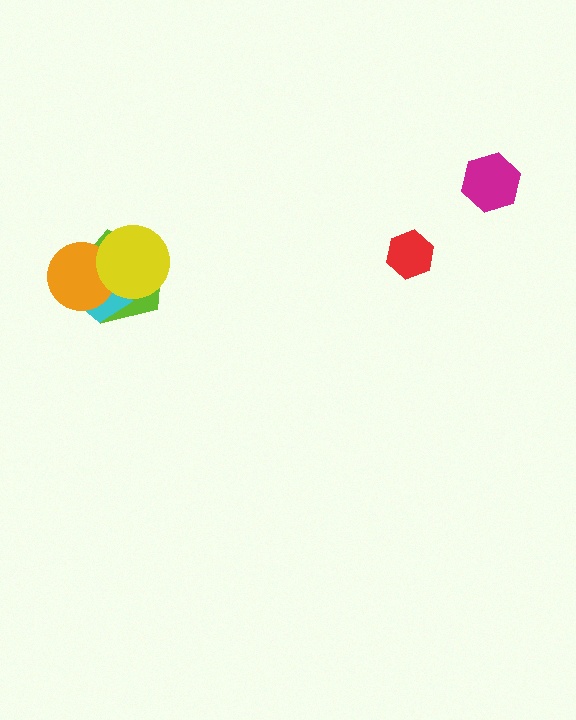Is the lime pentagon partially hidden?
Yes, it is partially covered by another shape.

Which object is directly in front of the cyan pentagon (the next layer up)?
The orange circle is directly in front of the cyan pentagon.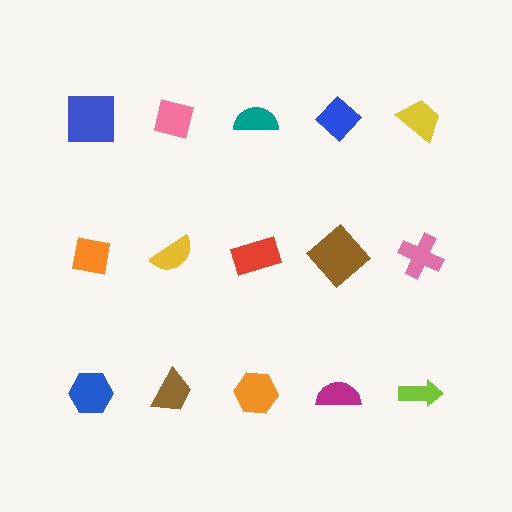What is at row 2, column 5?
A pink cross.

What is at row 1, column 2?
A pink square.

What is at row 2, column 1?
An orange square.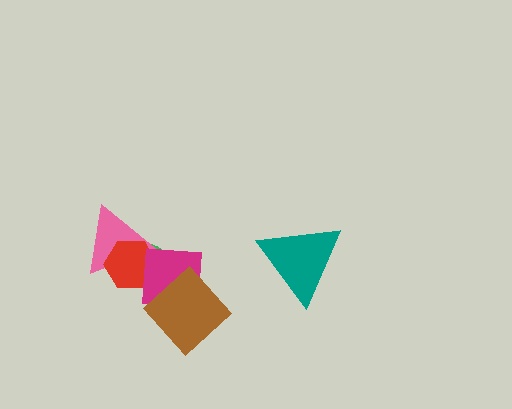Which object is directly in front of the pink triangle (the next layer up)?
The red hexagon is directly in front of the pink triangle.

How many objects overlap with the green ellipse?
4 objects overlap with the green ellipse.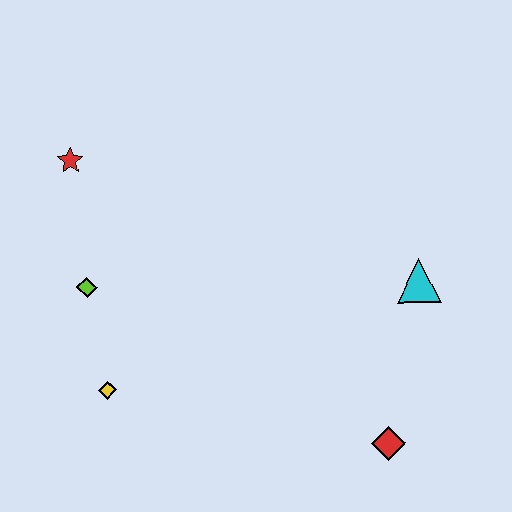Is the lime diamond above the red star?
No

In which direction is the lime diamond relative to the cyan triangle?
The lime diamond is to the left of the cyan triangle.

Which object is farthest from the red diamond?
The red star is farthest from the red diamond.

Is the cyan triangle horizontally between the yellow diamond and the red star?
No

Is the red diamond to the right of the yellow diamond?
Yes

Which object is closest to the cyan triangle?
The red diamond is closest to the cyan triangle.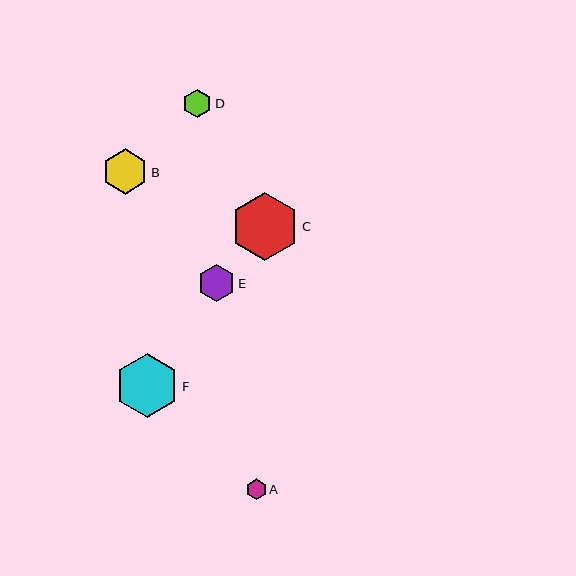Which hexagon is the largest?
Hexagon C is the largest with a size of approximately 68 pixels.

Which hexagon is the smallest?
Hexagon A is the smallest with a size of approximately 20 pixels.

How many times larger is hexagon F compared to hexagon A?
Hexagon F is approximately 3.2 times the size of hexagon A.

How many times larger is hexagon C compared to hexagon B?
Hexagon C is approximately 1.5 times the size of hexagon B.